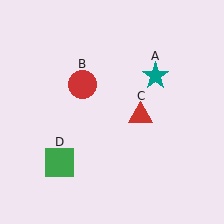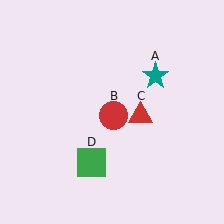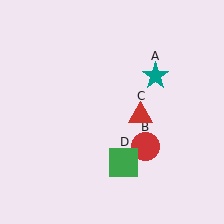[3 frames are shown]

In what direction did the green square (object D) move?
The green square (object D) moved right.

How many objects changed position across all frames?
2 objects changed position: red circle (object B), green square (object D).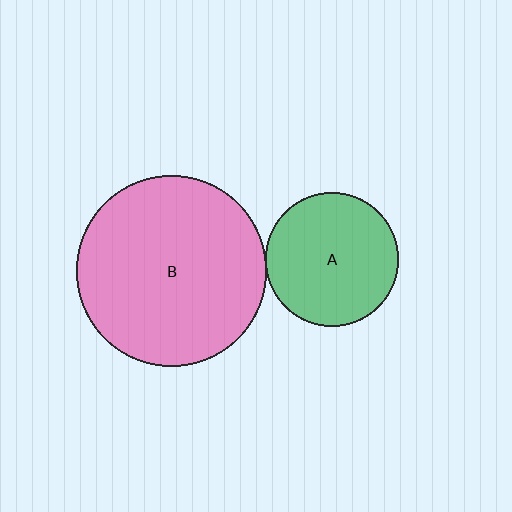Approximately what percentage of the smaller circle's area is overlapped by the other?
Approximately 5%.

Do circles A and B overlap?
Yes.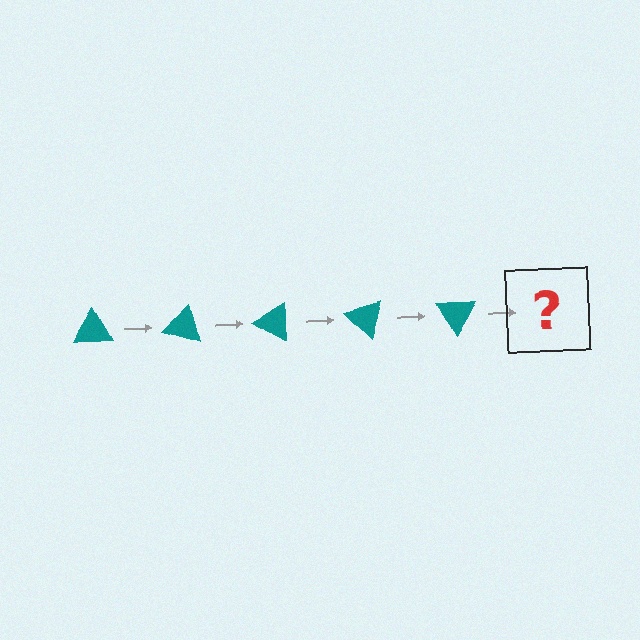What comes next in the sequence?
The next element should be a teal triangle rotated 75 degrees.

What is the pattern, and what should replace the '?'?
The pattern is that the triangle rotates 15 degrees each step. The '?' should be a teal triangle rotated 75 degrees.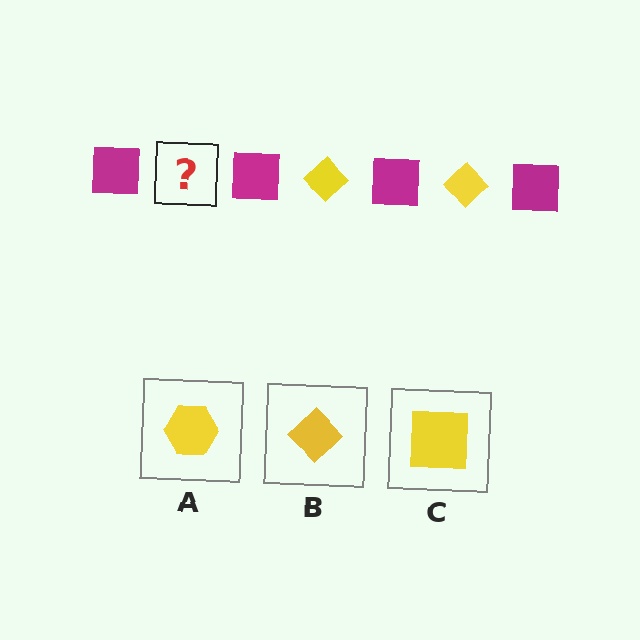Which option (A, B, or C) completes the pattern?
B.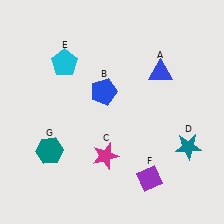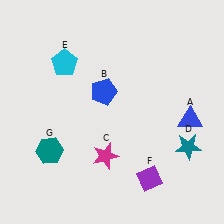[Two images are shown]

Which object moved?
The blue triangle (A) moved down.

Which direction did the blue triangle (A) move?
The blue triangle (A) moved down.